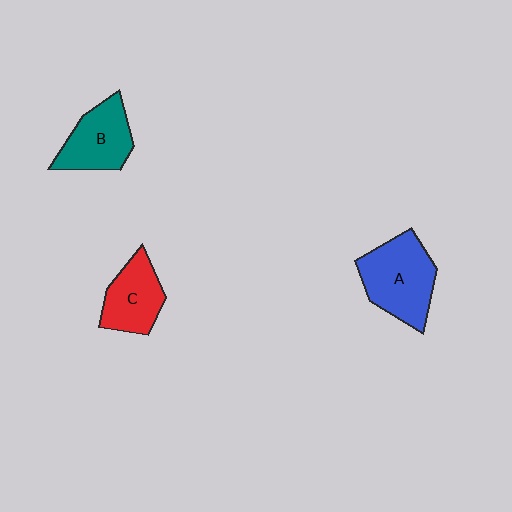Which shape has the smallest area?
Shape C (red).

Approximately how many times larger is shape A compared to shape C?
Approximately 1.4 times.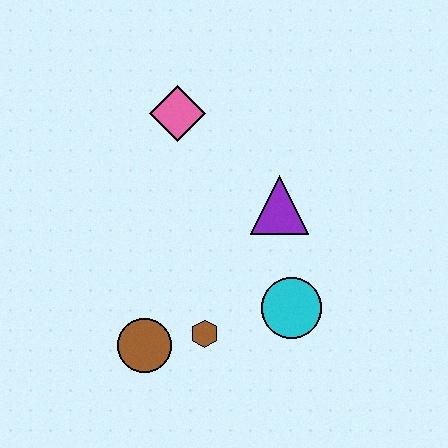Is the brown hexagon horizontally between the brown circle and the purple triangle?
Yes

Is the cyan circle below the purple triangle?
Yes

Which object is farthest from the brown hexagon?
The pink diamond is farthest from the brown hexagon.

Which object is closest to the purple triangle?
The cyan circle is closest to the purple triangle.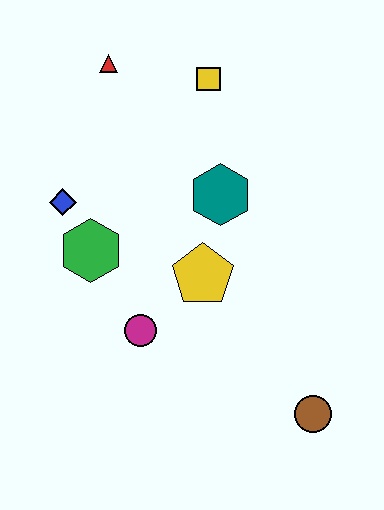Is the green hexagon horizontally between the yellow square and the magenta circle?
No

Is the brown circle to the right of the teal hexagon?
Yes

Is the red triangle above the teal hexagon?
Yes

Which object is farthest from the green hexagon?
The brown circle is farthest from the green hexagon.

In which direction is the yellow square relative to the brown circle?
The yellow square is above the brown circle.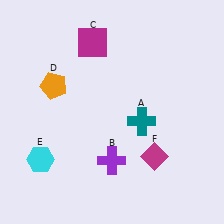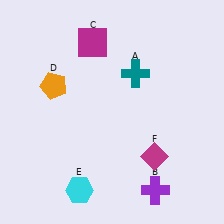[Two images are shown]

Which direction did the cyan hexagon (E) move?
The cyan hexagon (E) moved right.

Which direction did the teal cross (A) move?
The teal cross (A) moved up.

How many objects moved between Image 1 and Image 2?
3 objects moved between the two images.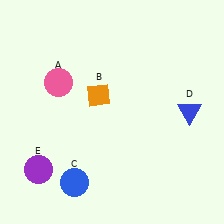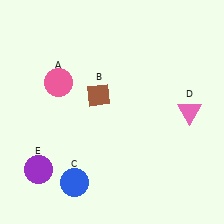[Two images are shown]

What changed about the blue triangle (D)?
In Image 1, D is blue. In Image 2, it changed to pink.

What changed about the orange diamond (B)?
In Image 1, B is orange. In Image 2, it changed to brown.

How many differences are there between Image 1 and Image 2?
There are 2 differences between the two images.